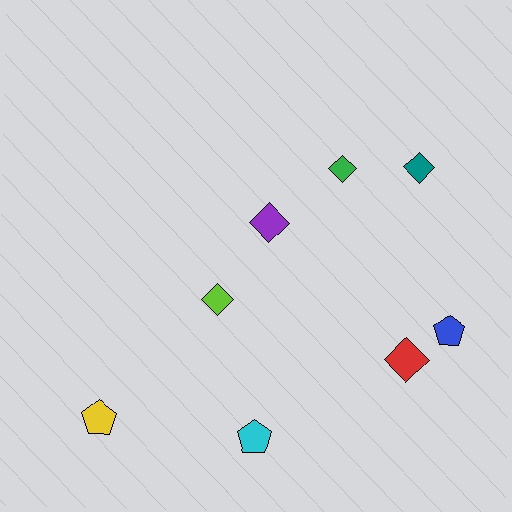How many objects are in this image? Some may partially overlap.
There are 8 objects.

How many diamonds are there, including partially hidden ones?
There are 5 diamonds.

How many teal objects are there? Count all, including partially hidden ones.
There is 1 teal object.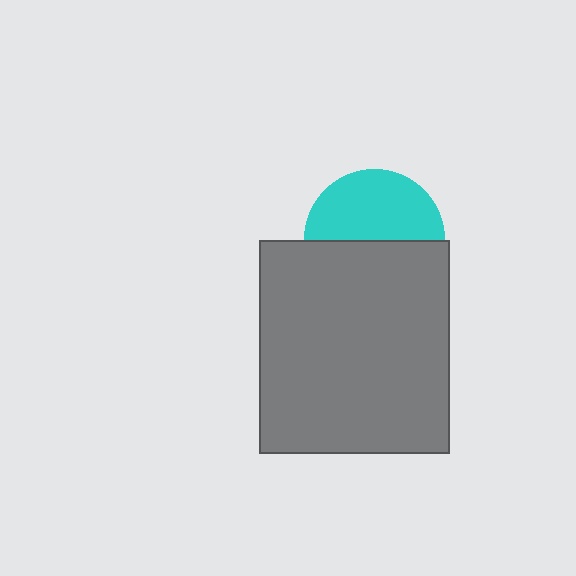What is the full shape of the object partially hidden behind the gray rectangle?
The partially hidden object is a cyan circle.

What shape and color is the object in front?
The object in front is a gray rectangle.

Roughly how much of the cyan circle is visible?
About half of it is visible (roughly 50%).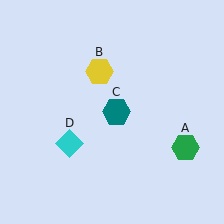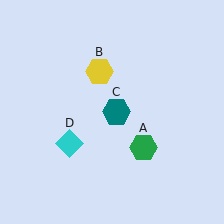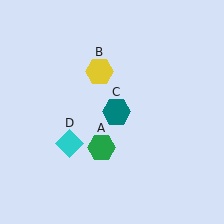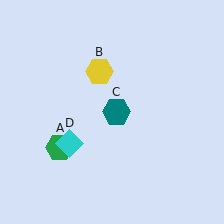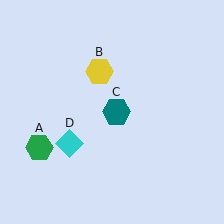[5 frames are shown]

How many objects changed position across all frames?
1 object changed position: green hexagon (object A).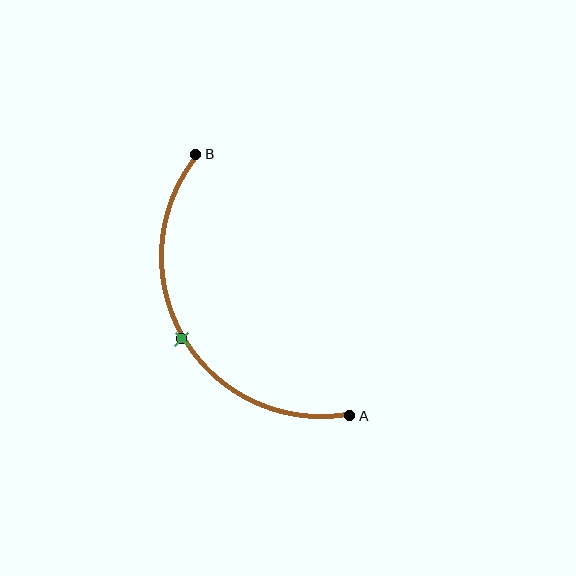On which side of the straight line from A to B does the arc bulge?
The arc bulges to the left of the straight line connecting A and B.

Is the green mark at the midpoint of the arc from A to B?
Yes. The green mark lies on the arc at equal arc-length from both A and B — it is the arc midpoint.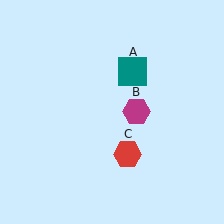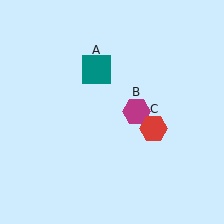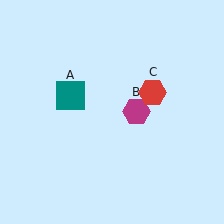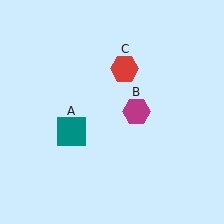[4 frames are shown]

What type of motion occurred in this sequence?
The teal square (object A), red hexagon (object C) rotated counterclockwise around the center of the scene.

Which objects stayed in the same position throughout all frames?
Magenta hexagon (object B) remained stationary.